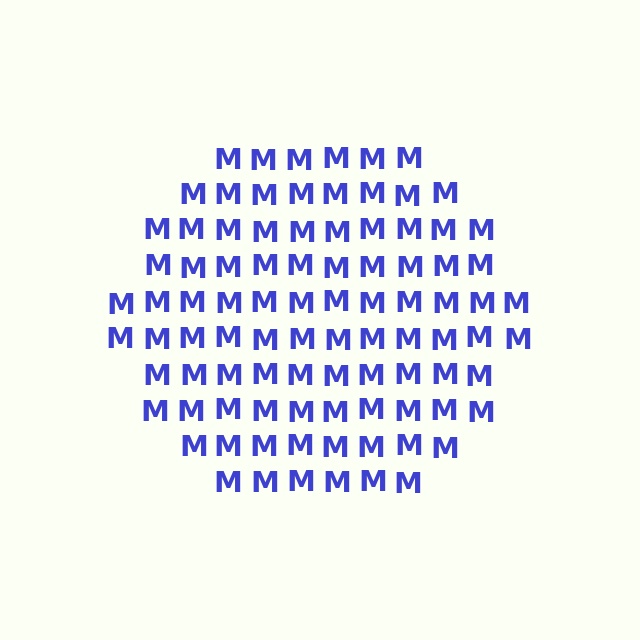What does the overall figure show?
The overall figure shows a hexagon.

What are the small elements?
The small elements are letter M's.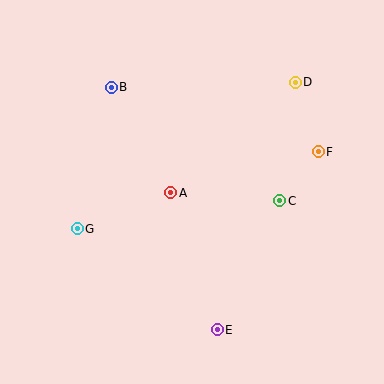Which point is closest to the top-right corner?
Point D is closest to the top-right corner.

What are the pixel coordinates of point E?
Point E is at (217, 330).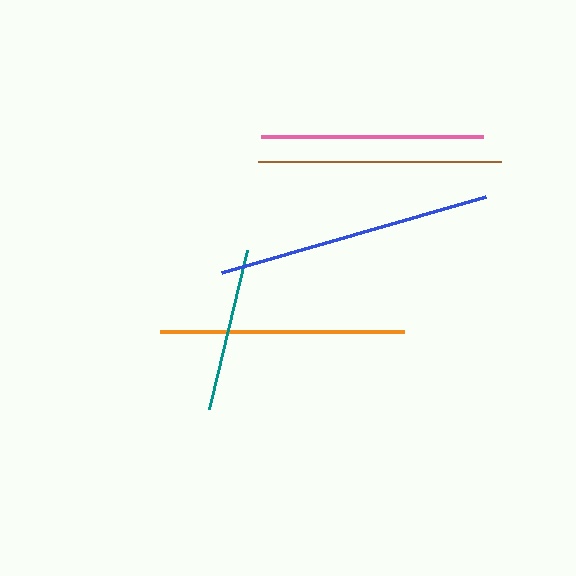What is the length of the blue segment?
The blue segment is approximately 274 pixels long.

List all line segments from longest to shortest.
From longest to shortest: blue, orange, brown, pink, teal.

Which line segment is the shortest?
The teal line is the shortest at approximately 163 pixels.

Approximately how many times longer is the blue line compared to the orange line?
The blue line is approximately 1.1 times the length of the orange line.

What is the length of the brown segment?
The brown segment is approximately 243 pixels long.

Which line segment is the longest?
The blue line is the longest at approximately 274 pixels.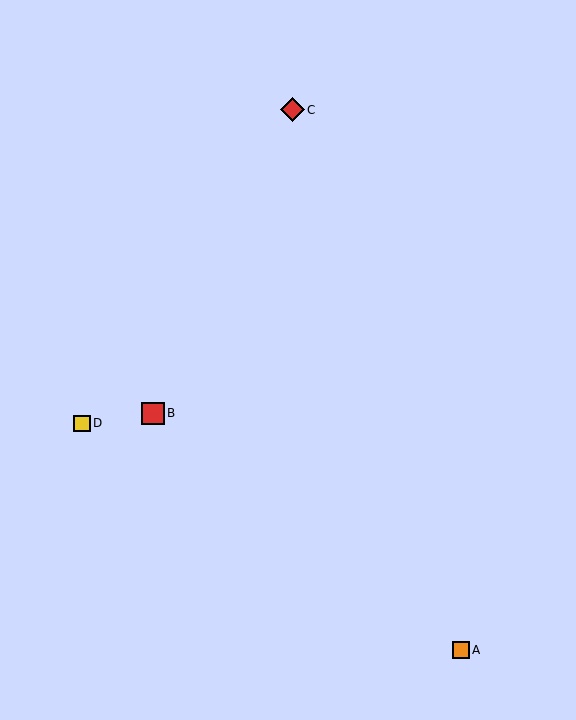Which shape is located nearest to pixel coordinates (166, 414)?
The red square (labeled B) at (153, 413) is nearest to that location.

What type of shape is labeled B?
Shape B is a red square.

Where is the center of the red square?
The center of the red square is at (153, 413).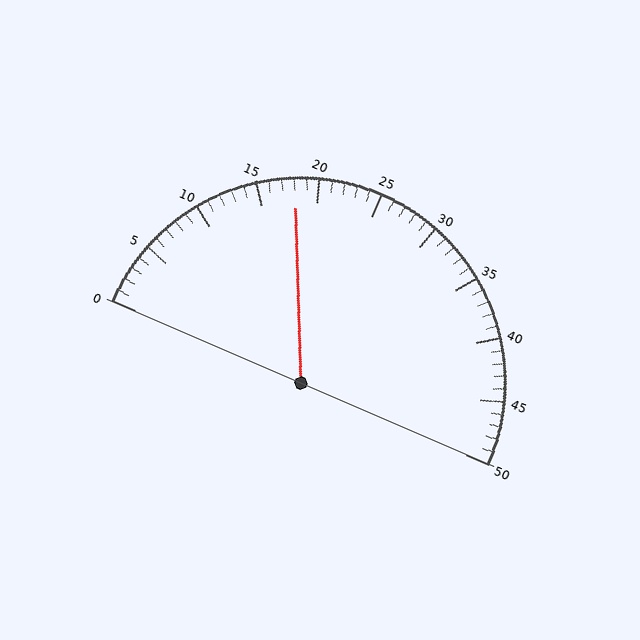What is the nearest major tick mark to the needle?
The nearest major tick mark is 20.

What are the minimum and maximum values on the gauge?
The gauge ranges from 0 to 50.